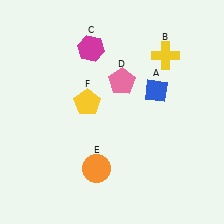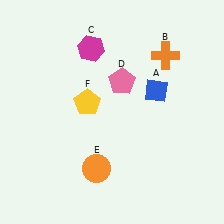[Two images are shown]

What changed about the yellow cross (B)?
In Image 1, B is yellow. In Image 2, it changed to orange.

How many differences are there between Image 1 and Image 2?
There is 1 difference between the two images.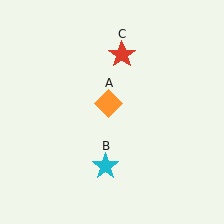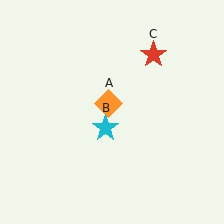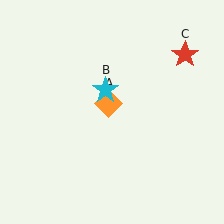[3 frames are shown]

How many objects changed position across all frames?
2 objects changed position: cyan star (object B), red star (object C).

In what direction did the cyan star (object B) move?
The cyan star (object B) moved up.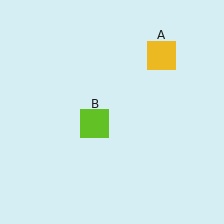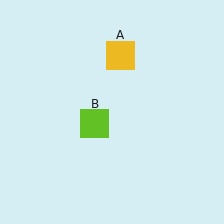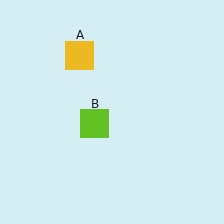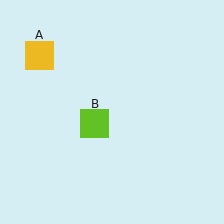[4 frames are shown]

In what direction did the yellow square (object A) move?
The yellow square (object A) moved left.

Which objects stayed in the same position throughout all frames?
Lime square (object B) remained stationary.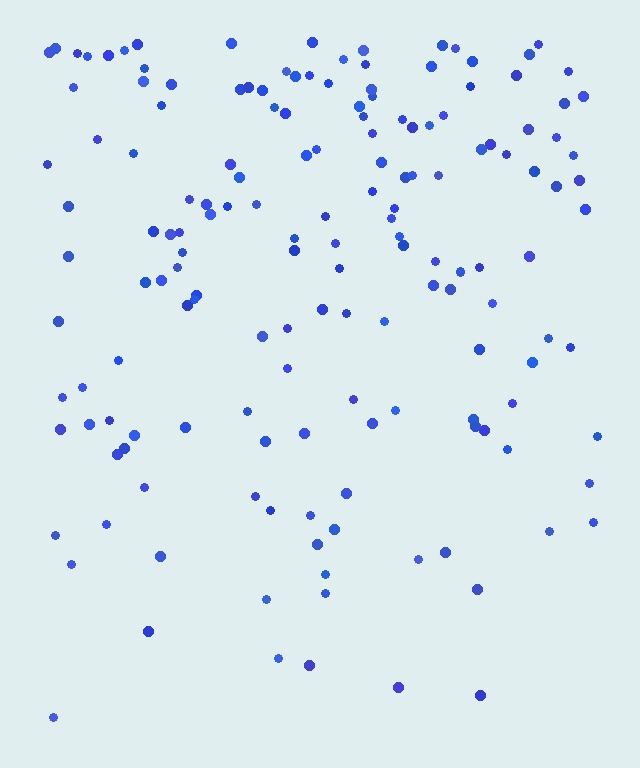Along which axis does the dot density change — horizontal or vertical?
Vertical.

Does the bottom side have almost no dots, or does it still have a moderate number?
Still a moderate number, just noticeably fewer than the top.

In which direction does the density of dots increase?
From bottom to top, with the top side densest.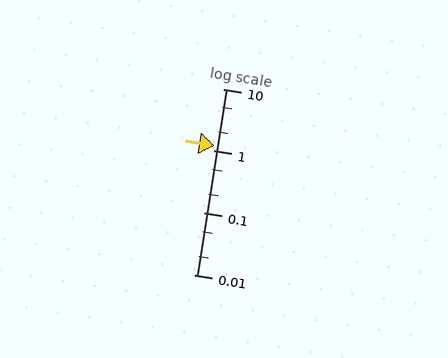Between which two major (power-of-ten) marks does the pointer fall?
The pointer is between 1 and 10.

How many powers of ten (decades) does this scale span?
The scale spans 3 decades, from 0.01 to 10.